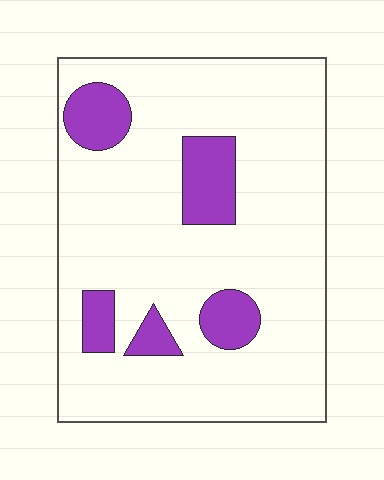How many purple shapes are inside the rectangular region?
5.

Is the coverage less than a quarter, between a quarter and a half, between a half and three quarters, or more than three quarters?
Less than a quarter.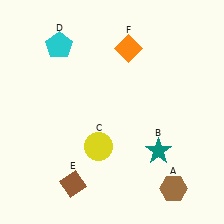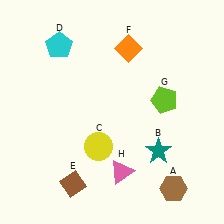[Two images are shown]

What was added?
A lime pentagon (G), a pink triangle (H) were added in Image 2.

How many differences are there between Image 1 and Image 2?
There are 2 differences between the two images.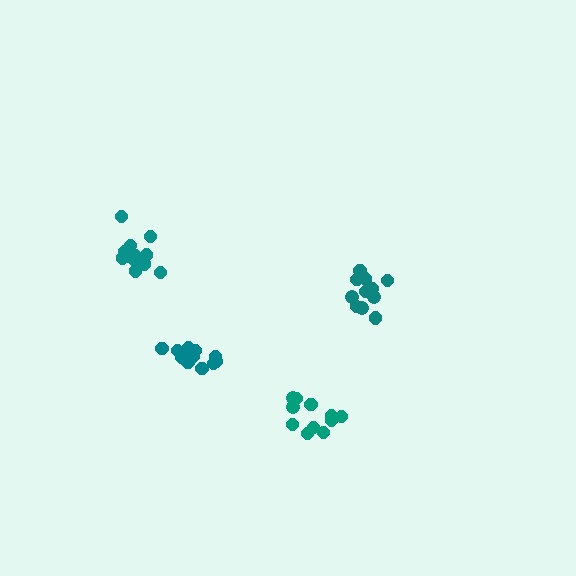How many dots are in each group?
Group 1: 11 dots, Group 2: 12 dots, Group 3: 11 dots, Group 4: 11 dots (45 total).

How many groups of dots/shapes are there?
There are 4 groups.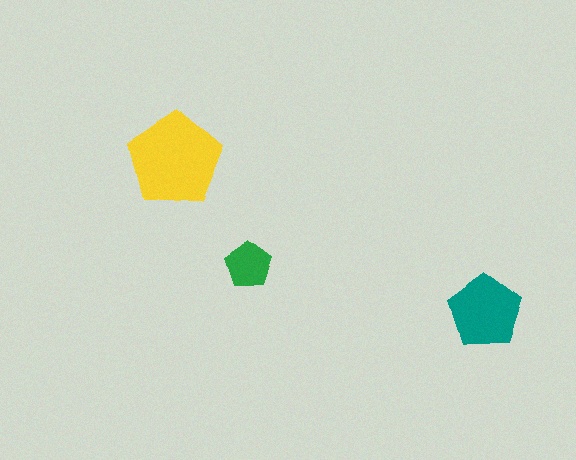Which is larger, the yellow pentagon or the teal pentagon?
The yellow one.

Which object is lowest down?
The teal pentagon is bottommost.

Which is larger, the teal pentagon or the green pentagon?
The teal one.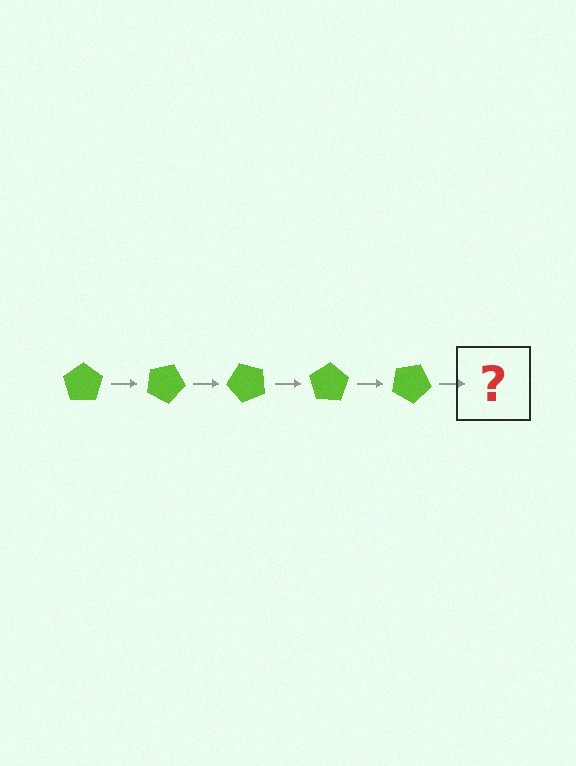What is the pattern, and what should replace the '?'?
The pattern is that the pentagon rotates 25 degrees each step. The '?' should be a lime pentagon rotated 125 degrees.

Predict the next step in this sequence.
The next step is a lime pentagon rotated 125 degrees.